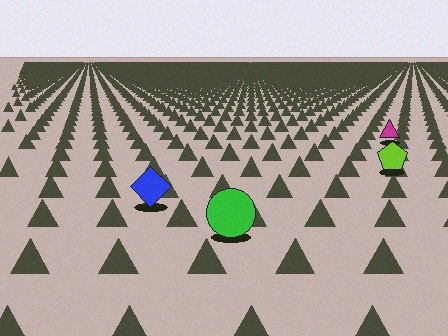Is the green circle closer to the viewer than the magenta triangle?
Yes. The green circle is closer — you can tell from the texture gradient: the ground texture is coarser near it.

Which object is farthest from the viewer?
The magenta triangle is farthest from the viewer. It appears smaller and the ground texture around it is denser.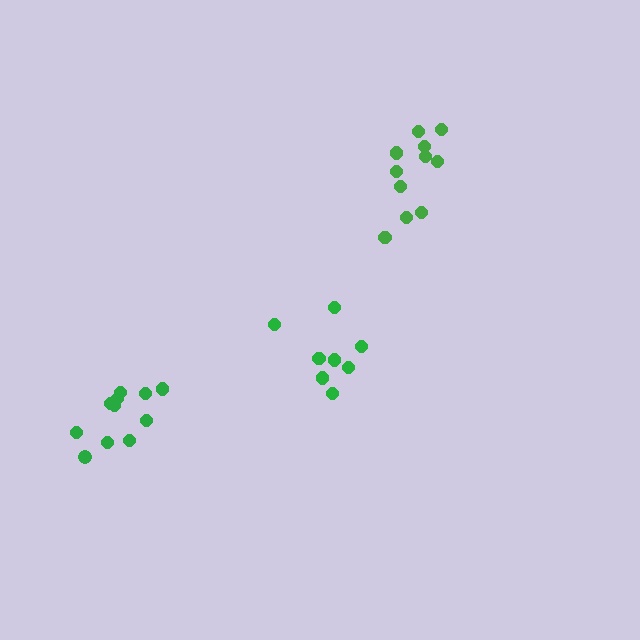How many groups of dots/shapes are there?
There are 3 groups.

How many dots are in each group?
Group 1: 8 dots, Group 2: 11 dots, Group 3: 11 dots (30 total).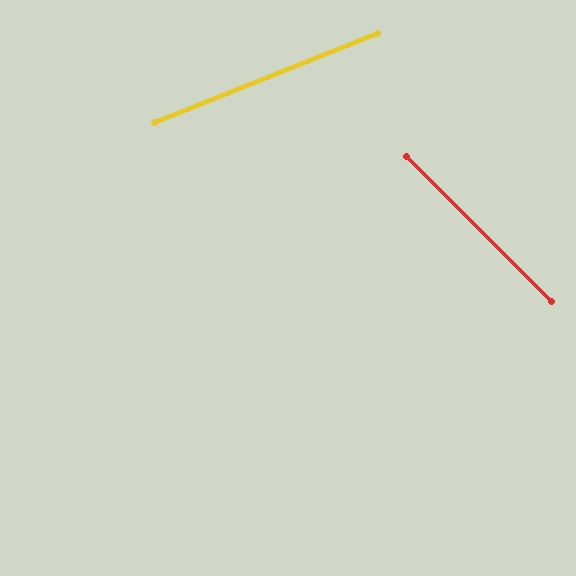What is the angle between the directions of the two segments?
Approximately 66 degrees.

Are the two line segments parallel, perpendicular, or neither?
Neither parallel nor perpendicular — they differ by about 66°.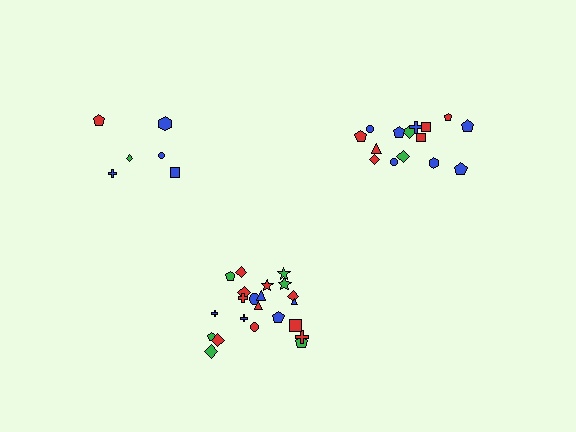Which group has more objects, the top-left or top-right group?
The top-right group.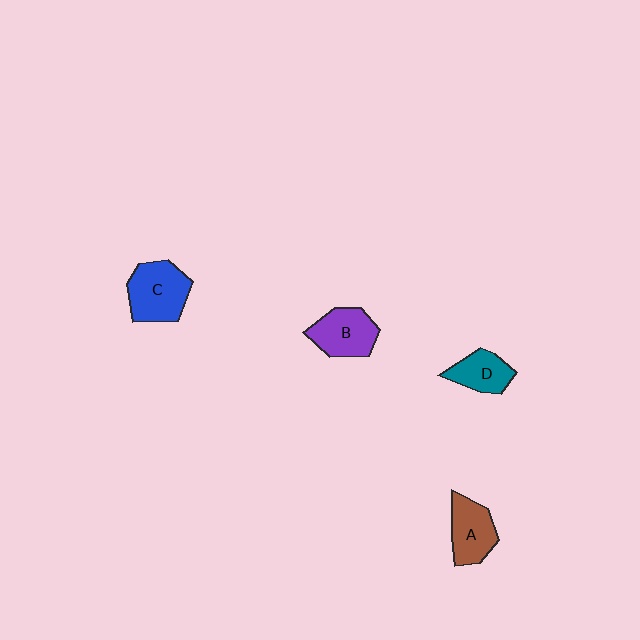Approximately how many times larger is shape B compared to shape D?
Approximately 1.3 times.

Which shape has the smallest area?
Shape D (teal).